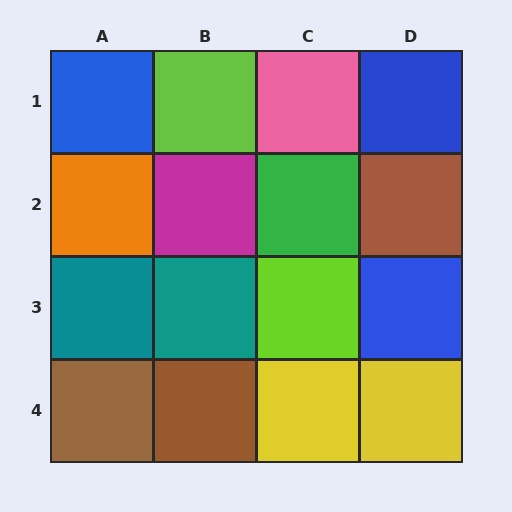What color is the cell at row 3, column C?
Lime.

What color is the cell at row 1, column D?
Blue.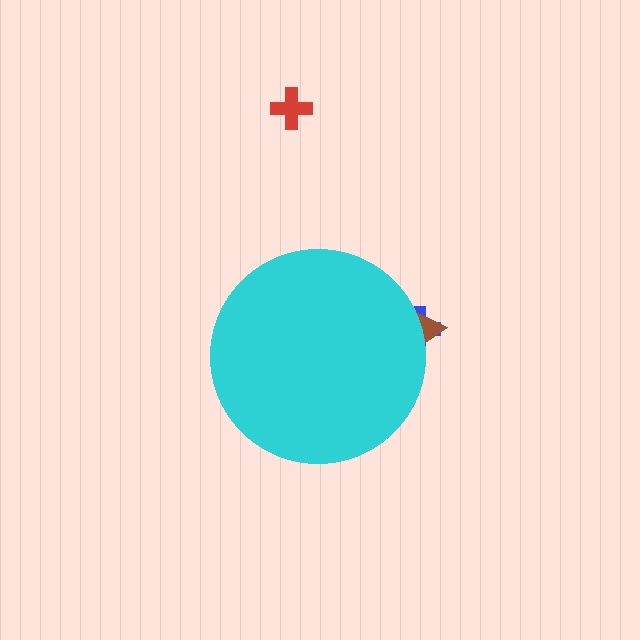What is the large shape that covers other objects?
A cyan circle.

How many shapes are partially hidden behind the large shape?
2 shapes are partially hidden.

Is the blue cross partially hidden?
Yes, the blue cross is partially hidden behind the cyan circle.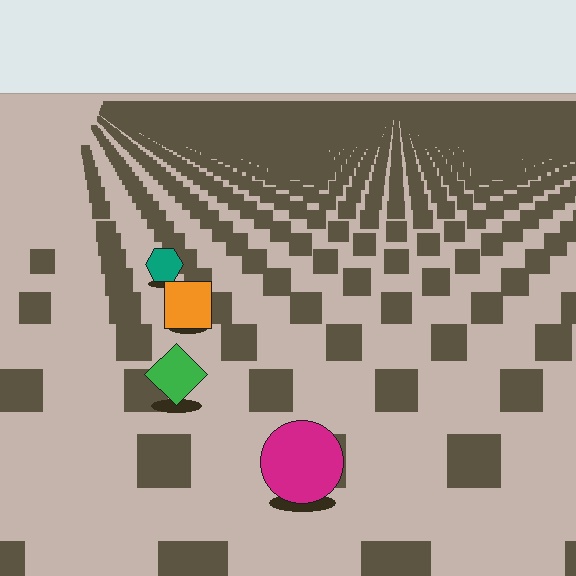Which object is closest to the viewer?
The magenta circle is closest. The texture marks near it are larger and more spread out.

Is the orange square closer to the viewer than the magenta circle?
No. The magenta circle is closer — you can tell from the texture gradient: the ground texture is coarser near it.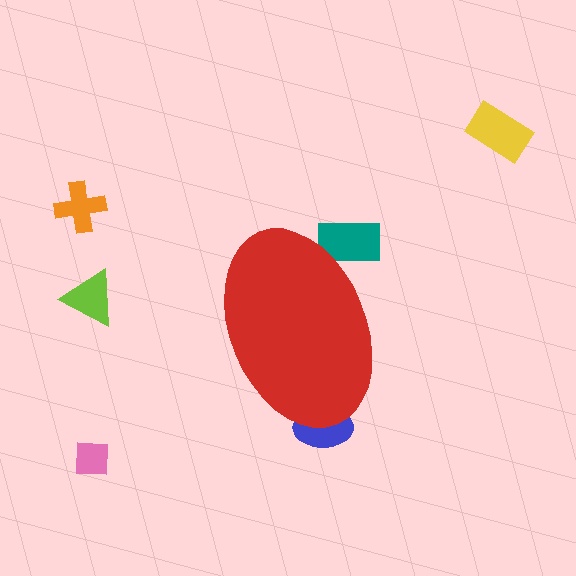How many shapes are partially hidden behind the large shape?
2 shapes are partially hidden.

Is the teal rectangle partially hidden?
Yes, the teal rectangle is partially hidden behind the red ellipse.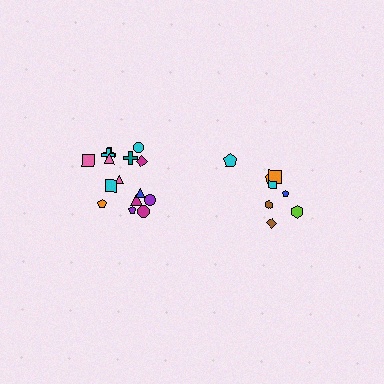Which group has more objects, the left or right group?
The left group.